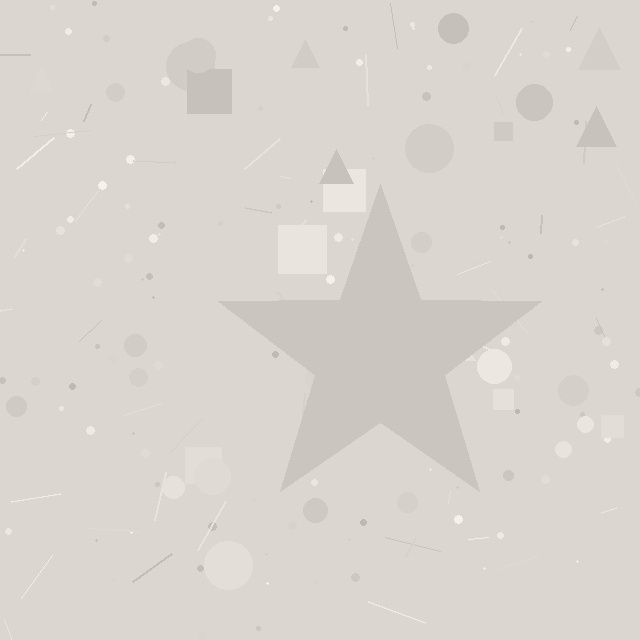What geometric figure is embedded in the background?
A star is embedded in the background.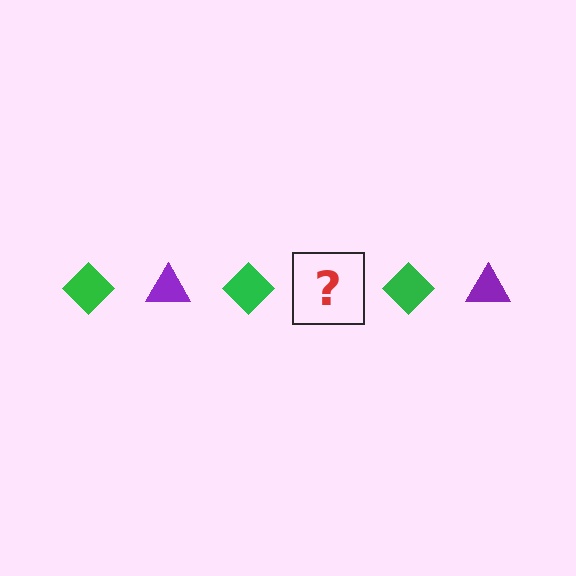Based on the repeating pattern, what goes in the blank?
The blank should be a purple triangle.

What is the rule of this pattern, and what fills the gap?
The rule is that the pattern alternates between green diamond and purple triangle. The gap should be filled with a purple triangle.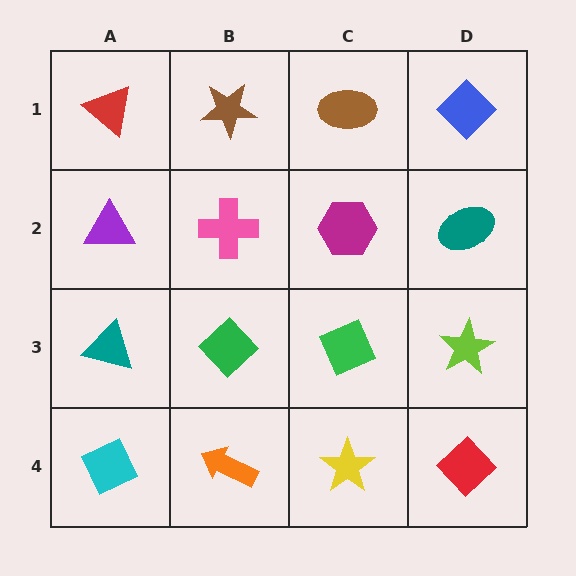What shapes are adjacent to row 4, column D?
A lime star (row 3, column D), a yellow star (row 4, column C).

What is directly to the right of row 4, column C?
A red diamond.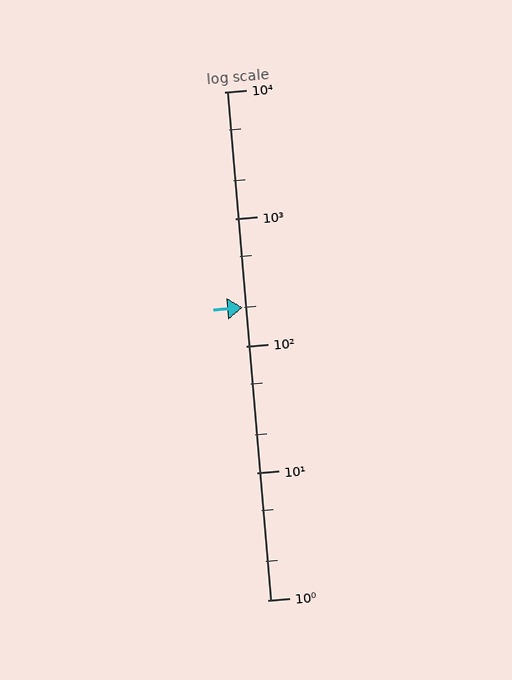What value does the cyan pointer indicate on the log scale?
The pointer indicates approximately 200.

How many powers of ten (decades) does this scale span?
The scale spans 4 decades, from 1 to 10000.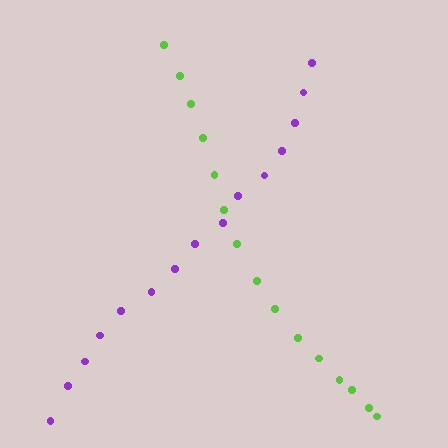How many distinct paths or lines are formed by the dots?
There are 2 distinct paths.